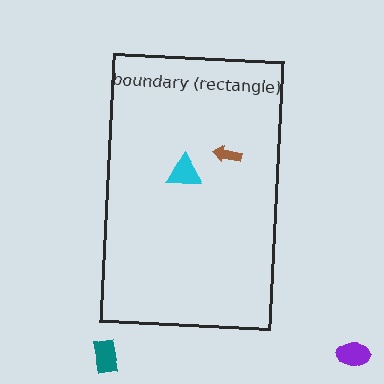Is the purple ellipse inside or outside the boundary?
Outside.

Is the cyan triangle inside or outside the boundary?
Inside.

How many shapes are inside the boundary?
2 inside, 2 outside.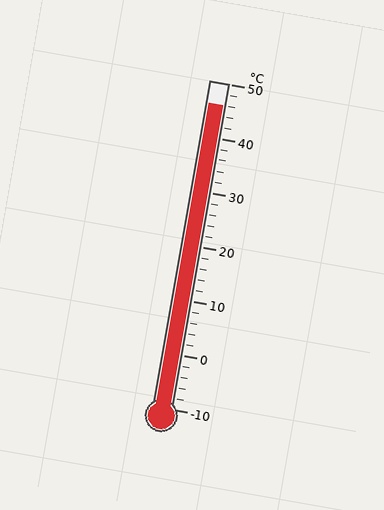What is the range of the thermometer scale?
The thermometer scale ranges from -10°C to 50°C.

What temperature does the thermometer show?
The thermometer shows approximately 46°C.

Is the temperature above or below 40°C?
The temperature is above 40°C.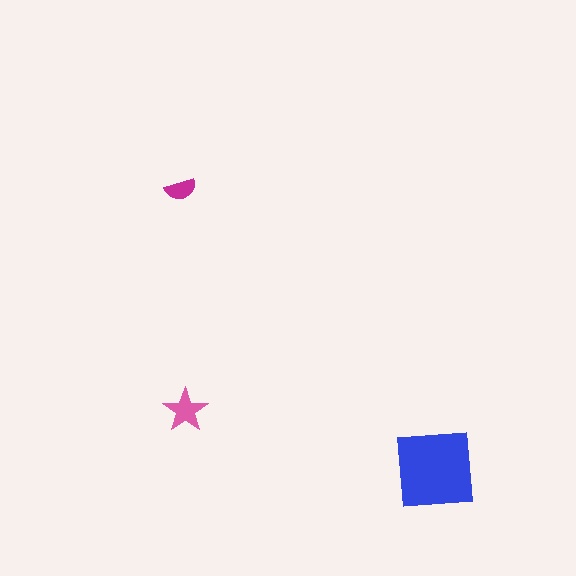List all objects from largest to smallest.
The blue square, the pink star, the magenta semicircle.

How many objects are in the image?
There are 3 objects in the image.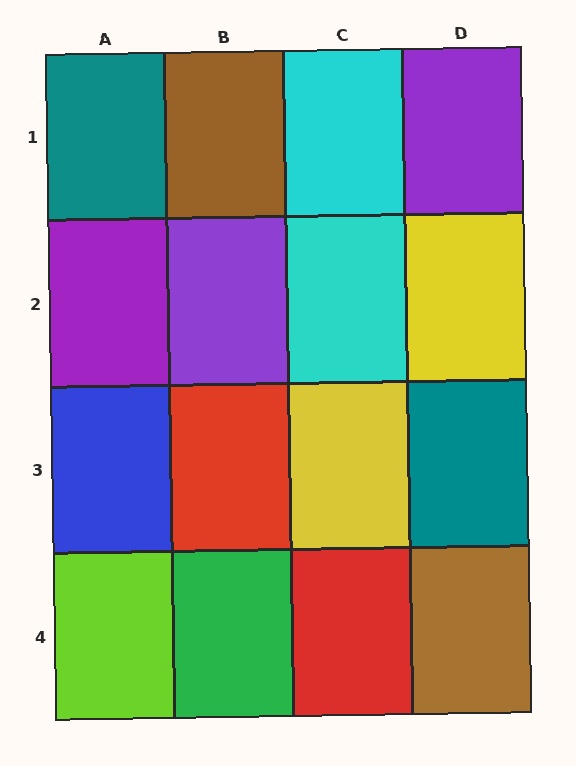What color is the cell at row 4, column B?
Green.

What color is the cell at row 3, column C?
Yellow.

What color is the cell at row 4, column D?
Brown.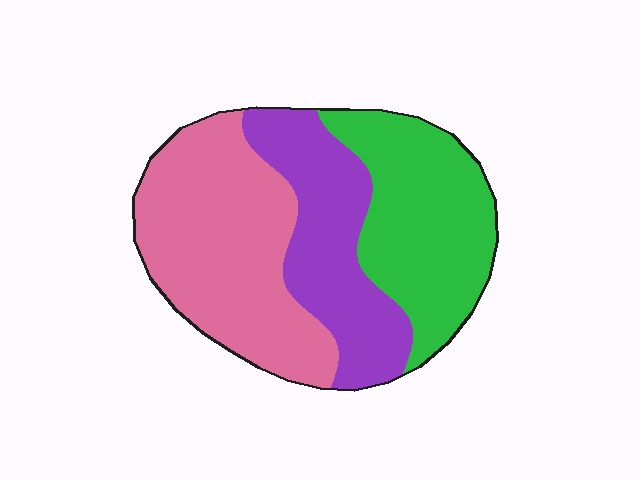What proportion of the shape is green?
Green takes up about one third (1/3) of the shape.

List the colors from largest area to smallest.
From largest to smallest: pink, green, purple.